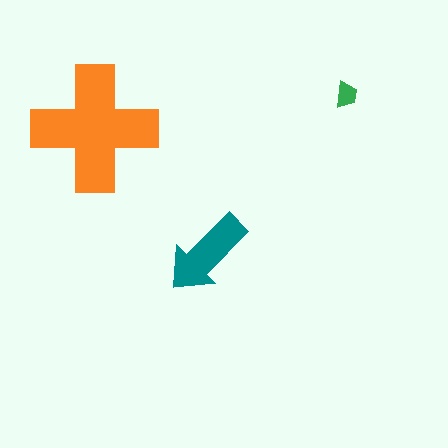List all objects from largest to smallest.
The orange cross, the teal arrow, the green trapezoid.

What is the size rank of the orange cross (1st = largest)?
1st.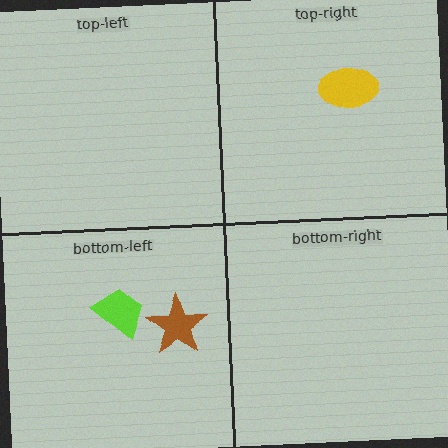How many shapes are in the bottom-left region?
2.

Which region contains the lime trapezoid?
The bottom-left region.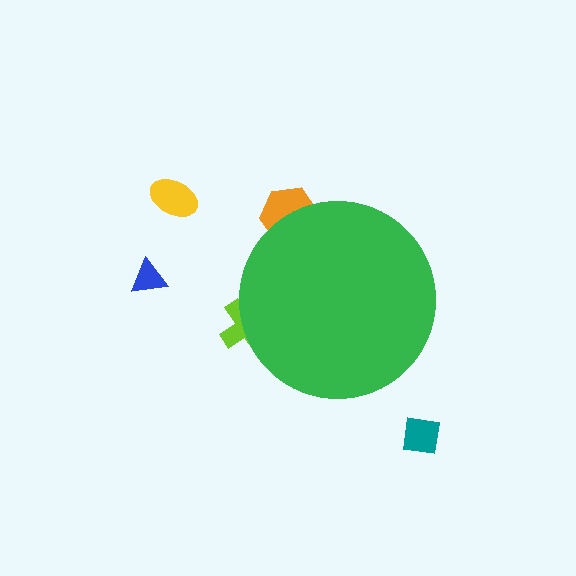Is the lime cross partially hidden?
Yes, the lime cross is partially hidden behind the green circle.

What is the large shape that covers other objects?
A green circle.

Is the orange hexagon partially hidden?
Yes, the orange hexagon is partially hidden behind the green circle.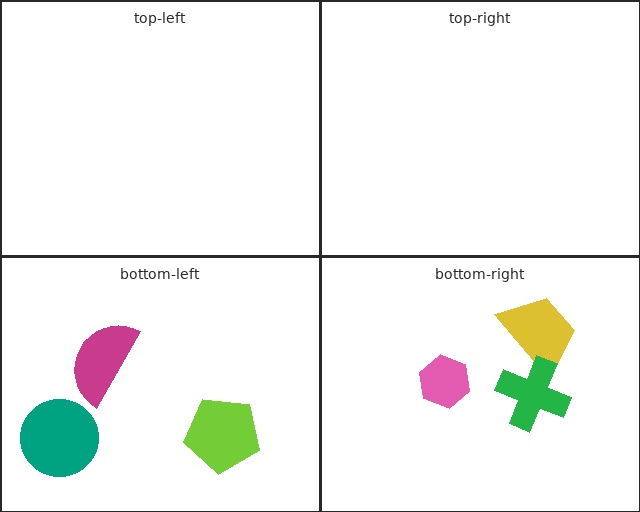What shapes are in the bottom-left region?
The teal circle, the lime pentagon, the magenta semicircle.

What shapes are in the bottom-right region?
The yellow trapezoid, the pink hexagon, the green cross.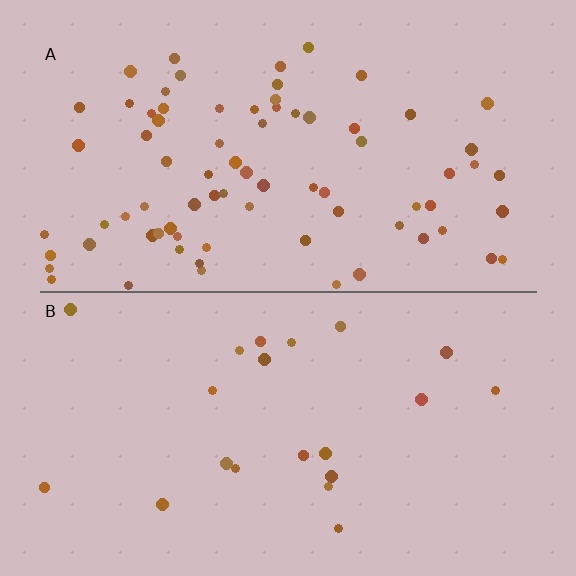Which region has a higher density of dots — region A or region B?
A (the top).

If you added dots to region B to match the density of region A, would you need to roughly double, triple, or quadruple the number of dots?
Approximately quadruple.